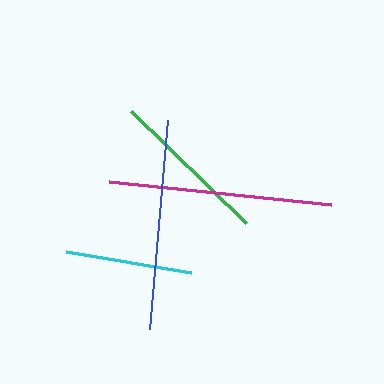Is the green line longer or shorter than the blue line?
The blue line is longer than the green line.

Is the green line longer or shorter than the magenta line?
The magenta line is longer than the green line.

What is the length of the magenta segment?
The magenta segment is approximately 223 pixels long.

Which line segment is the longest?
The magenta line is the longest at approximately 223 pixels.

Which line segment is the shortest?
The cyan line is the shortest at approximately 127 pixels.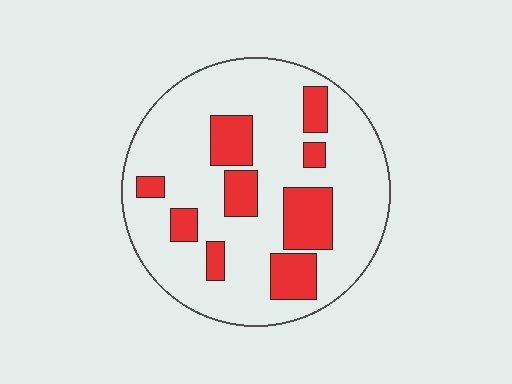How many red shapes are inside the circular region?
9.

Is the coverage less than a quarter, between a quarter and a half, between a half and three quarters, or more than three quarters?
Less than a quarter.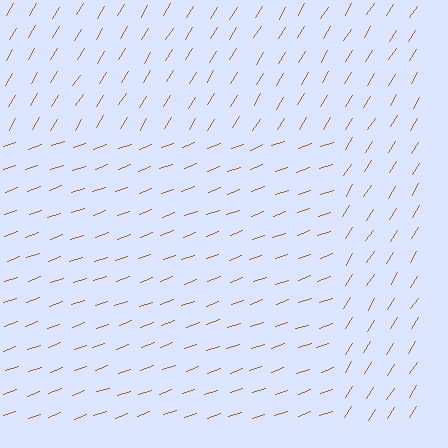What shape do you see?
I see a rectangle.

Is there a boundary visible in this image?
Yes, there is a texture boundary formed by a change in line orientation.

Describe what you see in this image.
The image is filled with small brown line segments. A rectangle region in the image has lines oriented differently from the surrounding lines, creating a visible texture boundary.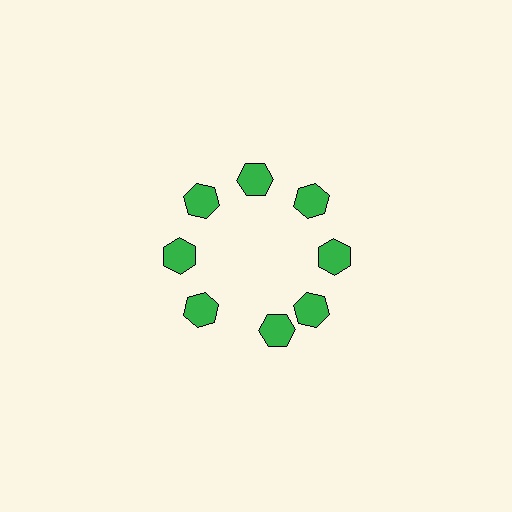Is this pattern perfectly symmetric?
No. The 8 green hexagons are arranged in a ring, but one element near the 6 o'clock position is rotated out of alignment along the ring, breaking the 8-fold rotational symmetry.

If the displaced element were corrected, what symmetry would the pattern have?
It would have 8-fold rotational symmetry — the pattern would map onto itself every 45 degrees.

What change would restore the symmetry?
The symmetry would be restored by rotating it back into even spacing with its neighbors so that all 8 hexagons sit at equal angles and equal distance from the center.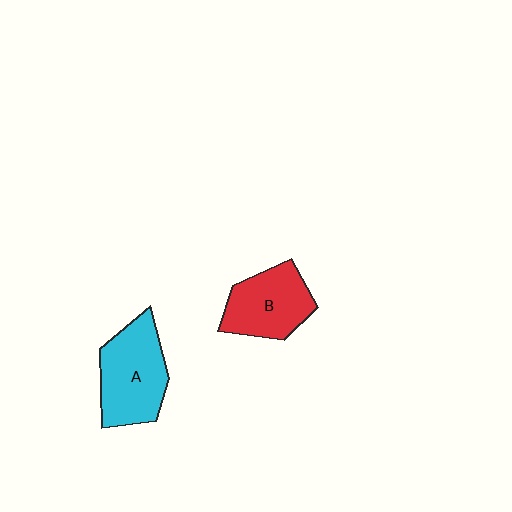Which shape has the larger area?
Shape A (cyan).